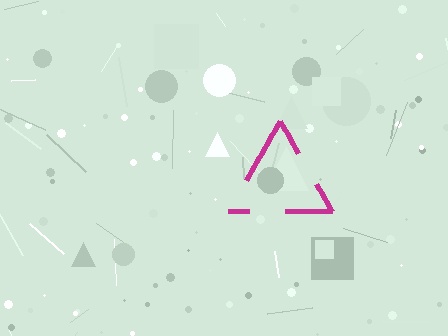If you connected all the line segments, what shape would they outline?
They would outline a triangle.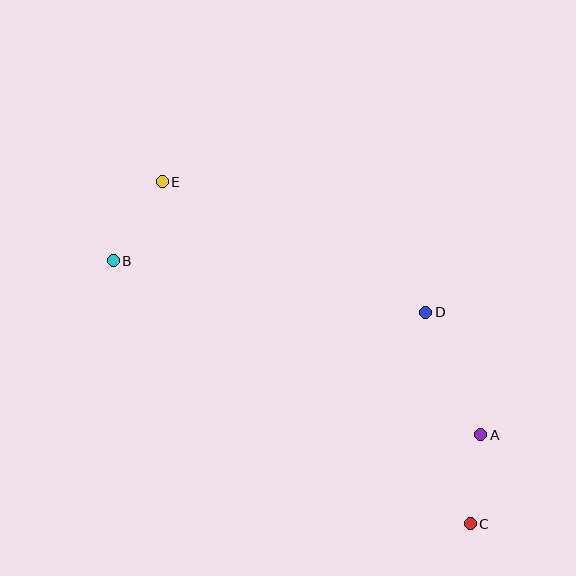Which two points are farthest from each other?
Points C and E are farthest from each other.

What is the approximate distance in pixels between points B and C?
The distance between B and C is approximately 444 pixels.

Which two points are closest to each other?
Points A and C are closest to each other.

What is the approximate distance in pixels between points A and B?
The distance between A and B is approximately 407 pixels.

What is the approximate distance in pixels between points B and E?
The distance between B and E is approximately 93 pixels.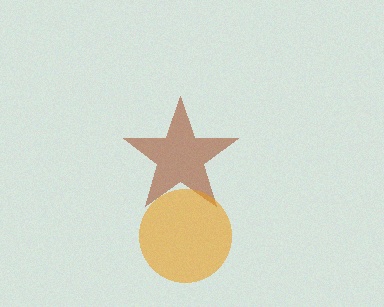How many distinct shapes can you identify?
There are 2 distinct shapes: a brown star, an orange circle.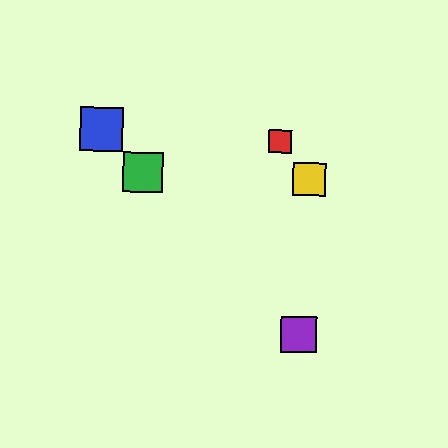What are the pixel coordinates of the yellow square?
The yellow square is at (310, 179).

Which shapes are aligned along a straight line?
The blue square, the green square, the purple square are aligned along a straight line.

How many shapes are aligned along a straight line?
3 shapes (the blue square, the green square, the purple square) are aligned along a straight line.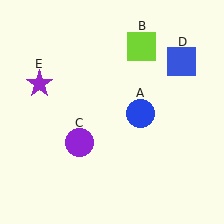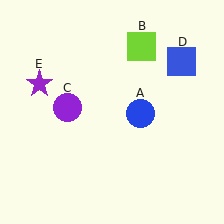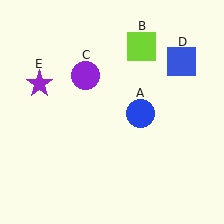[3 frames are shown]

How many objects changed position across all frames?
1 object changed position: purple circle (object C).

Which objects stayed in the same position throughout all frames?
Blue circle (object A) and lime square (object B) and blue square (object D) and purple star (object E) remained stationary.